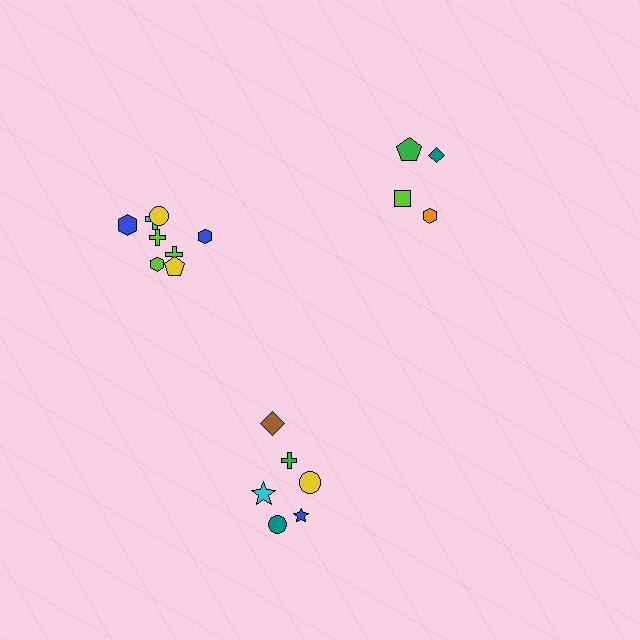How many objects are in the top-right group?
There are 4 objects.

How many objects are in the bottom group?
There are 6 objects.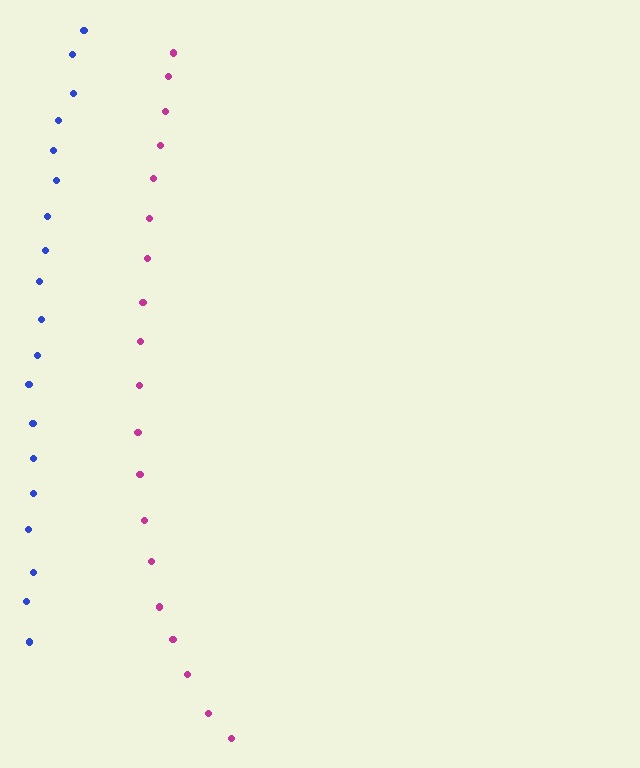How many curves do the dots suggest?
There are 2 distinct paths.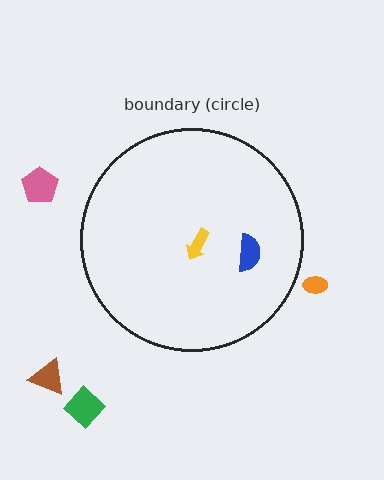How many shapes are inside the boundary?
2 inside, 4 outside.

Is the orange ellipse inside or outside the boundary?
Outside.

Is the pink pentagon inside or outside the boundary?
Outside.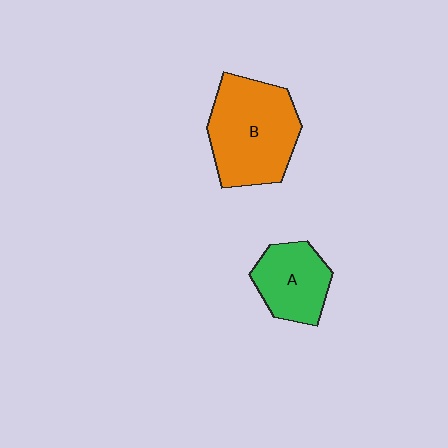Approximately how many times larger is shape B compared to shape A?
Approximately 1.7 times.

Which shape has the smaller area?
Shape A (green).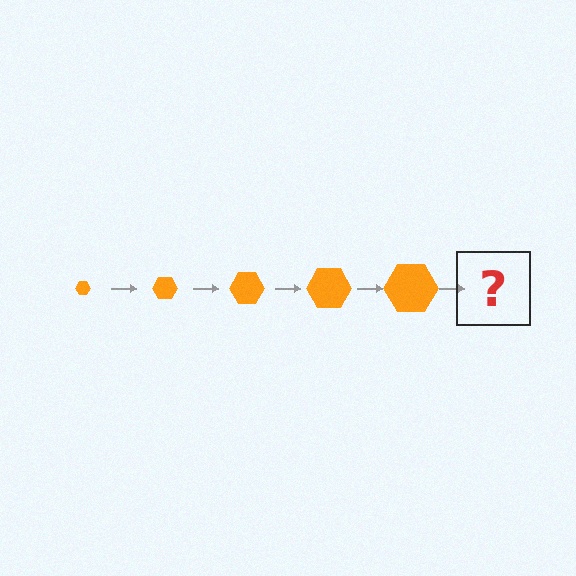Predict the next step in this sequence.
The next step is an orange hexagon, larger than the previous one.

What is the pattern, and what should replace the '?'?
The pattern is that the hexagon gets progressively larger each step. The '?' should be an orange hexagon, larger than the previous one.